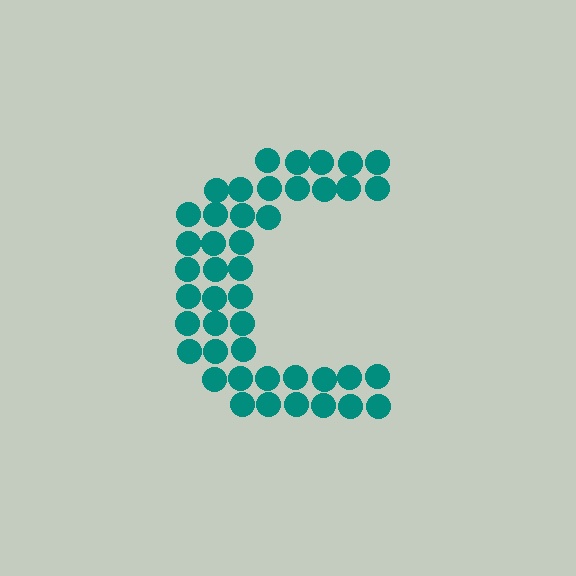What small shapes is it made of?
It is made of small circles.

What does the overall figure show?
The overall figure shows the letter C.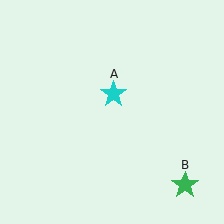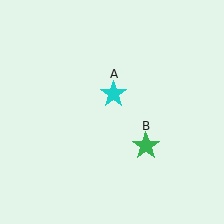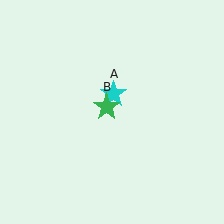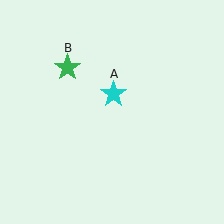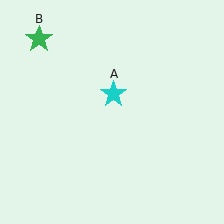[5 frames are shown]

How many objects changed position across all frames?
1 object changed position: green star (object B).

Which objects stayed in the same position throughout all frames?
Cyan star (object A) remained stationary.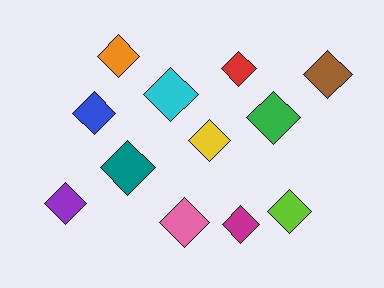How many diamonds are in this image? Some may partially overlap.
There are 12 diamonds.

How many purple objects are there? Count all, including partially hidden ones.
There is 1 purple object.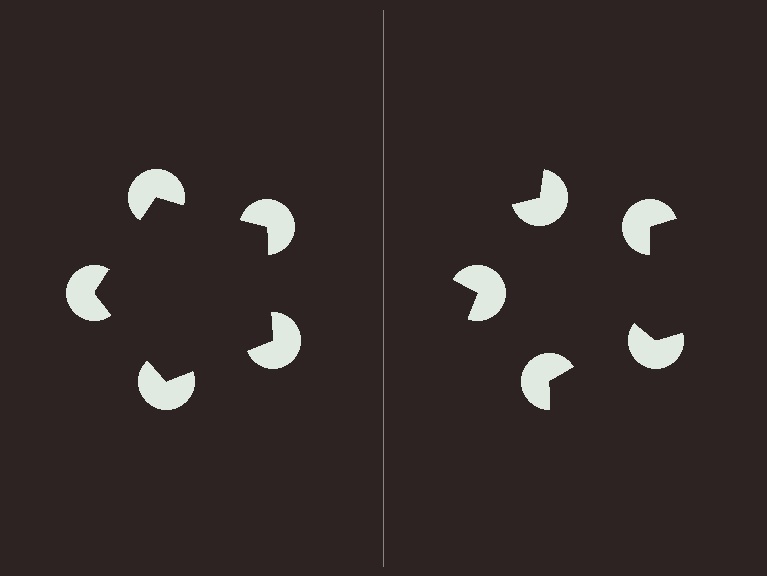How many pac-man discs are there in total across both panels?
10 — 5 on each side.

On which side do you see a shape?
An illusory pentagon appears on the left side. On the right side the wedge cuts are rotated, so no coherent shape forms.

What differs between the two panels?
The pac-man discs are positioned identically on both sides; only the wedge orientations differ. On the left they align to a pentagon; on the right they are misaligned.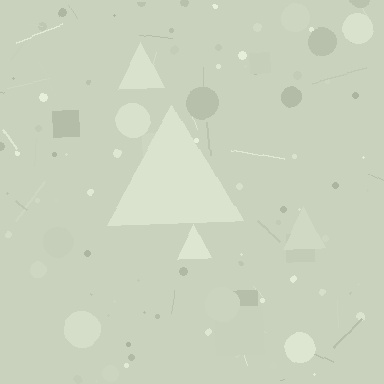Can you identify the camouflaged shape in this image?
The camouflaged shape is a triangle.